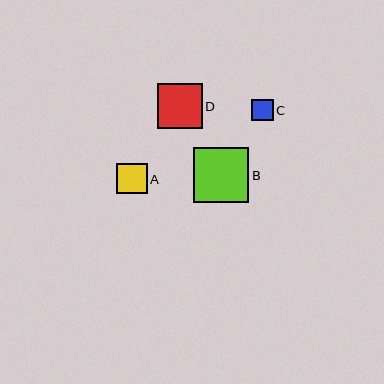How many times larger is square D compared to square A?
Square D is approximately 1.5 times the size of square A.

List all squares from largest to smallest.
From largest to smallest: B, D, A, C.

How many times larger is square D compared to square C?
Square D is approximately 2.1 times the size of square C.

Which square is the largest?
Square B is the largest with a size of approximately 55 pixels.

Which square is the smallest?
Square C is the smallest with a size of approximately 21 pixels.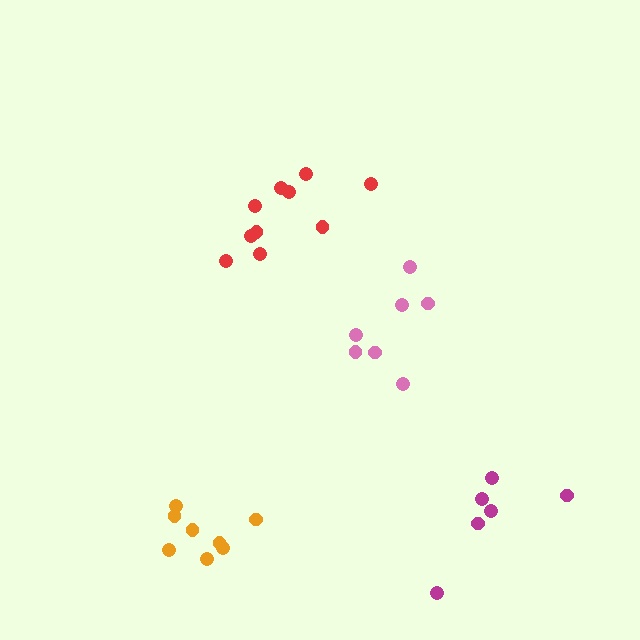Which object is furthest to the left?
The orange cluster is leftmost.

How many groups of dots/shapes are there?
There are 4 groups.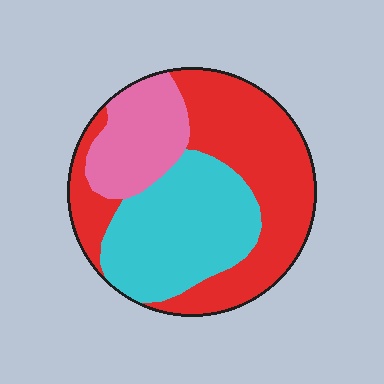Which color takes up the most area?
Red, at roughly 45%.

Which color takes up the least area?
Pink, at roughly 20%.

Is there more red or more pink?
Red.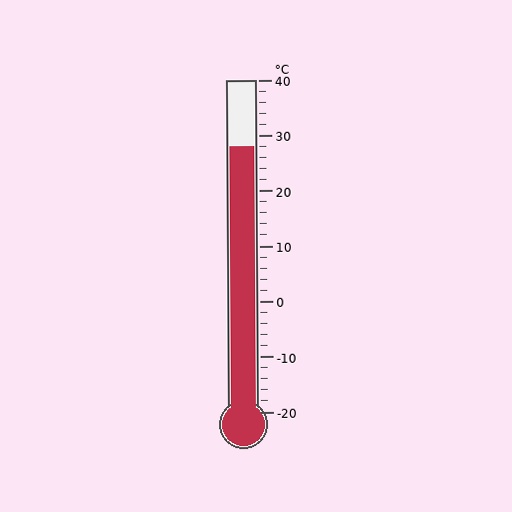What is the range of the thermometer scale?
The thermometer scale ranges from -20°C to 40°C.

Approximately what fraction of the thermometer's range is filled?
The thermometer is filled to approximately 80% of its range.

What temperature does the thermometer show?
The thermometer shows approximately 28°C.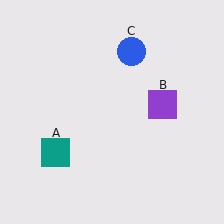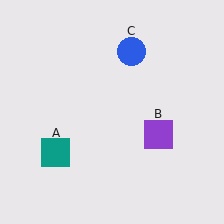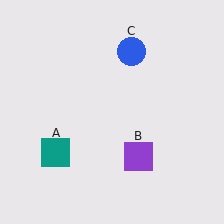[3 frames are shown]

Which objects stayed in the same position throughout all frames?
Teal square (object A) and blue circle (object C) remained stationary.